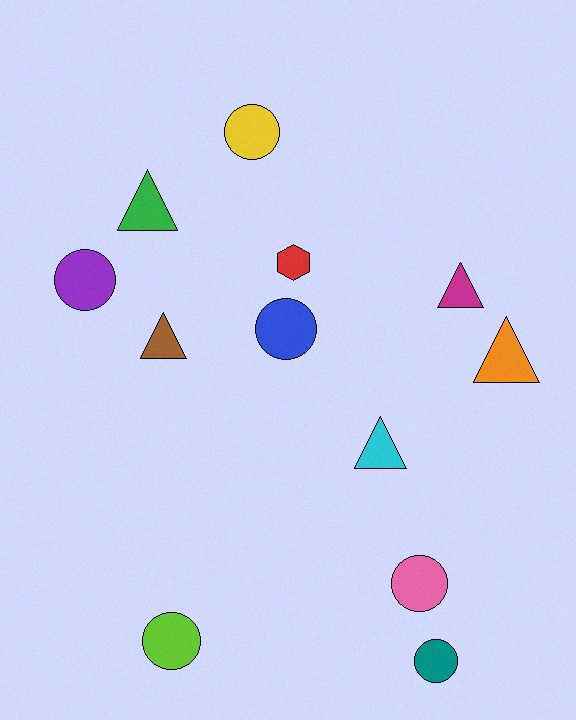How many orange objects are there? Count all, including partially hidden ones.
There is 1 orange object.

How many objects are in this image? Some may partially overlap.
There are 12 objects.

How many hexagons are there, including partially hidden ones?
There is 1 hexagon.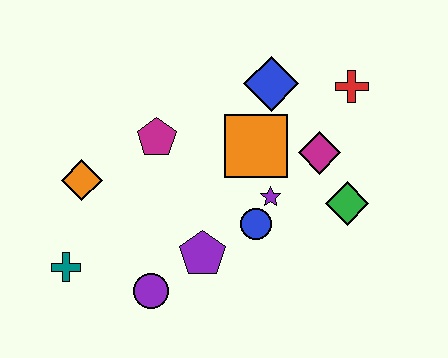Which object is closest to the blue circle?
The purple star is closest to the blue circle.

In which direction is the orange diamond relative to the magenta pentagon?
The orange diamond is to the left of the magenta pentagon.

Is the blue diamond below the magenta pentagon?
No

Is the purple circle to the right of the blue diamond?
No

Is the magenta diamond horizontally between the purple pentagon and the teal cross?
No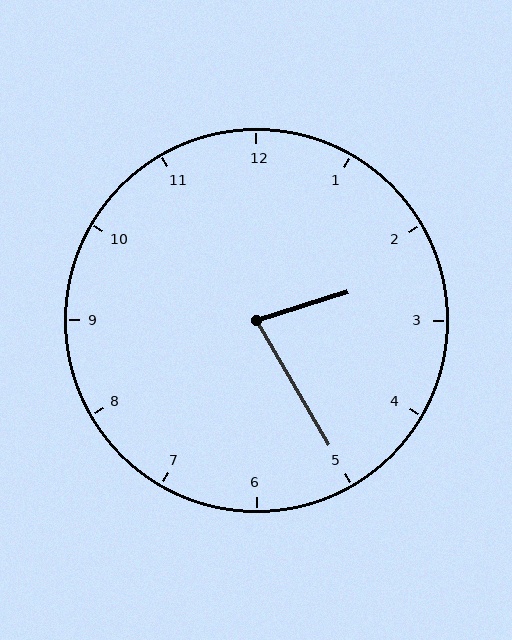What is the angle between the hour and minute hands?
Approximately 78 degrees.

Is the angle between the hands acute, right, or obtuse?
It is acute.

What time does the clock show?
2:25.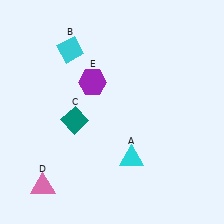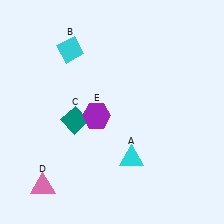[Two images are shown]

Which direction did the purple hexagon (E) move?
The purple hexagon (E) moved down.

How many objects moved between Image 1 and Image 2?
1 object moved between the two images.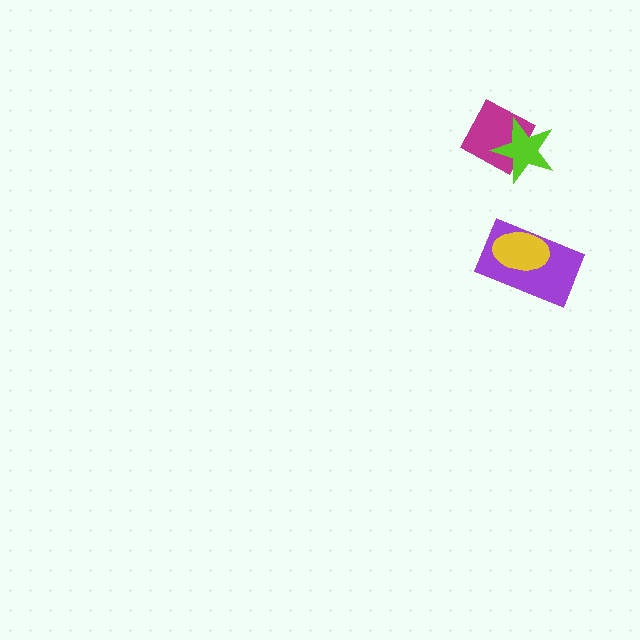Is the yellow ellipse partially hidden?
No, no other shape covers it.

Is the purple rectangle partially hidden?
Yes, it is partially covered by another shape.